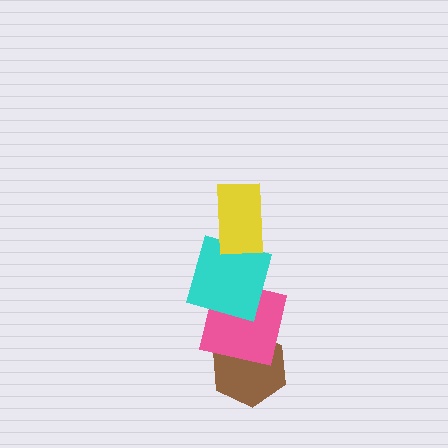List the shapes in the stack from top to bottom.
From top to bottom: the yellow rectangle, the cyan square, the pink square, the brown hexagon.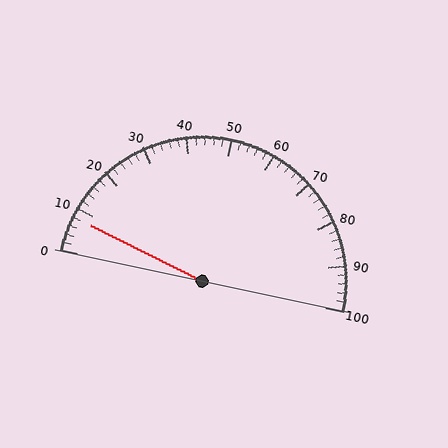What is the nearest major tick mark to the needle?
The nearest major tick mark is 10.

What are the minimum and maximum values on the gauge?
The gauge ranges from 0 to 100.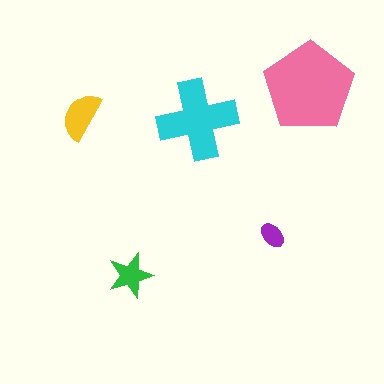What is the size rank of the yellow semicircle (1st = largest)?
3rd.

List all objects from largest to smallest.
The pink pentagon, the cyan cross, the yellow semicircle, the green star, the purple ellipse.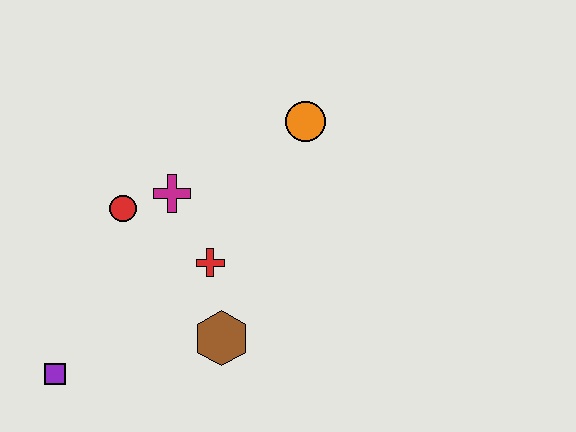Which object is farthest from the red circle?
The orange circle is farthest from the red circle.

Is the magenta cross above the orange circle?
No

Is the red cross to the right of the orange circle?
No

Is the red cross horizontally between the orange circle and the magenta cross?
Yes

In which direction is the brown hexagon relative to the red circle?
The brown hexagon is below the red circle.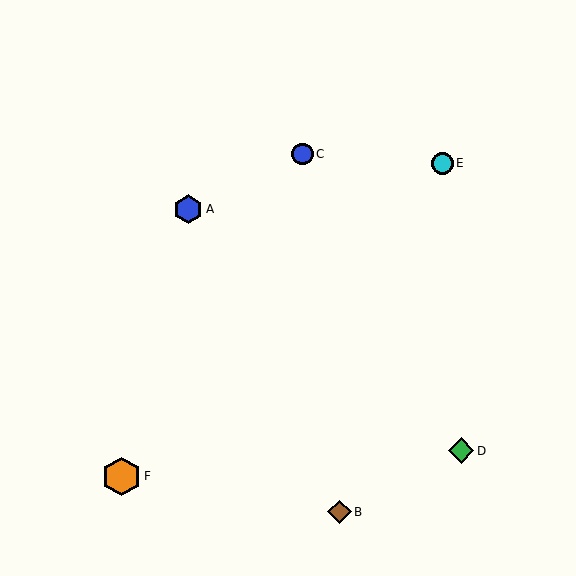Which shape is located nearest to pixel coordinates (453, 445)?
The green diamond (labeled D) at (461, 451) is nearest to that location.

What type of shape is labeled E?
Shape E is a cyan circle.